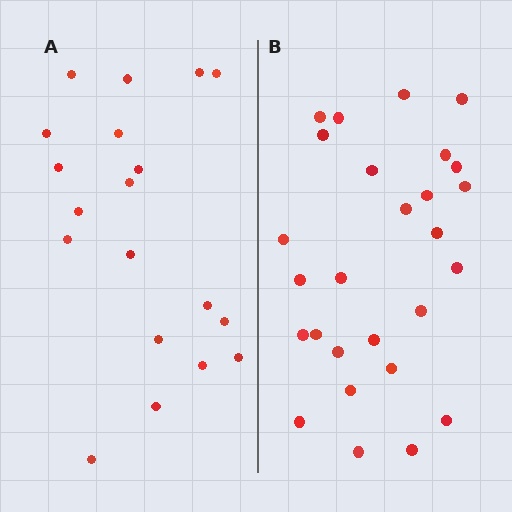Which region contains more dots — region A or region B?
Region B (the right region) has more dots.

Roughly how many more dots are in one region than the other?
Region B has roughly 8 or so more dots than region A.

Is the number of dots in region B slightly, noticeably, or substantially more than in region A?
Region B has noticeably more, but not dramatically so. The ratio is roughly 1.4 to 1.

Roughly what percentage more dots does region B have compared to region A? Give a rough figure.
About 40% more.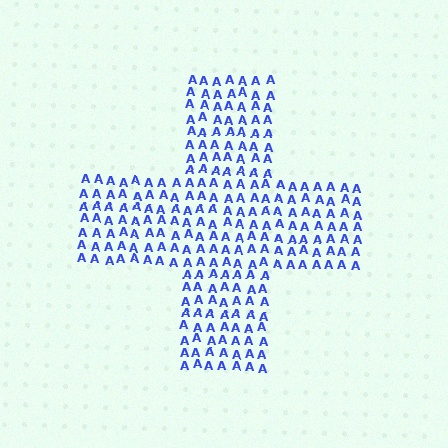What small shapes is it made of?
It is made of small letter A's.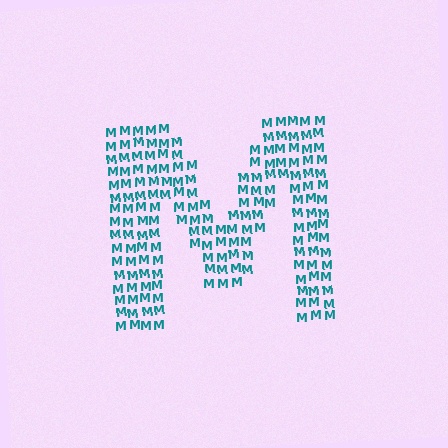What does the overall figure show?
The overall figure shows the letter M.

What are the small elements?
The small elements are letter M's.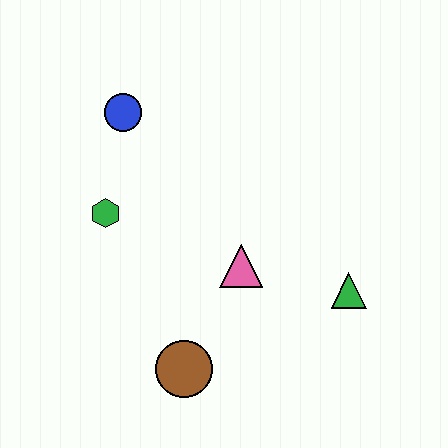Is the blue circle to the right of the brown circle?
No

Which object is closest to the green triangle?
The pink triangle is closest to the green triangle.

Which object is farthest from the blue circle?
The green triangle is farthest from the blue circle.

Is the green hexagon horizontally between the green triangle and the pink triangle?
No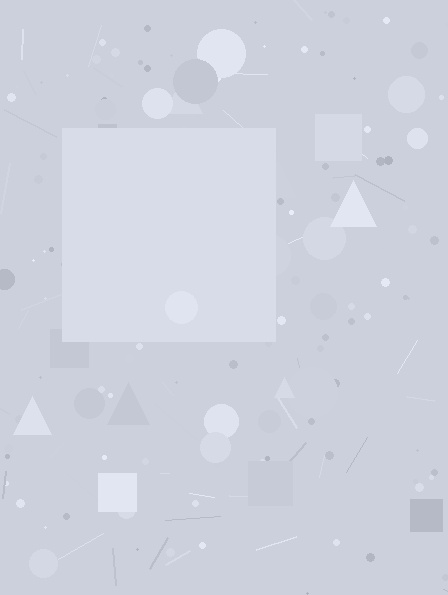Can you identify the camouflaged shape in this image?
The camouflaged shape is a square.